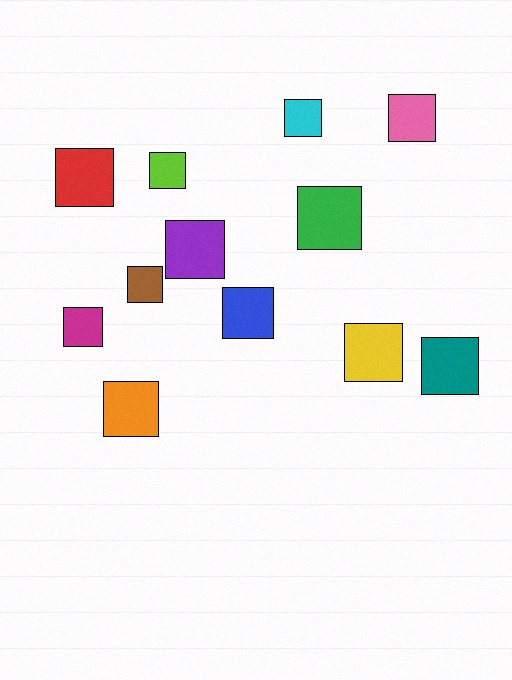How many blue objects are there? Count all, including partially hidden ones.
There is 1 blue object.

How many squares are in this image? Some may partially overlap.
There are 12 squares.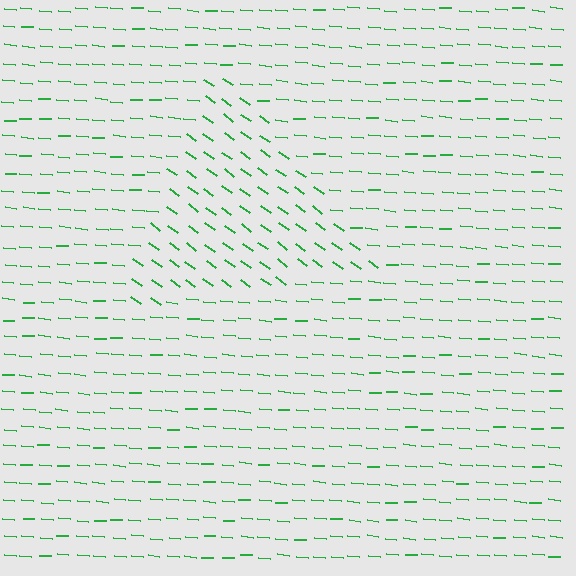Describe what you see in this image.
The image is filled with small green line segments. A triangle region in the image has lines oriented differently from the surrounding lines, creating a visible texture boundary.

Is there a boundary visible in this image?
Yes, there is a texture boundary formed by a change in line orientation.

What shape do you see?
I see a triangle.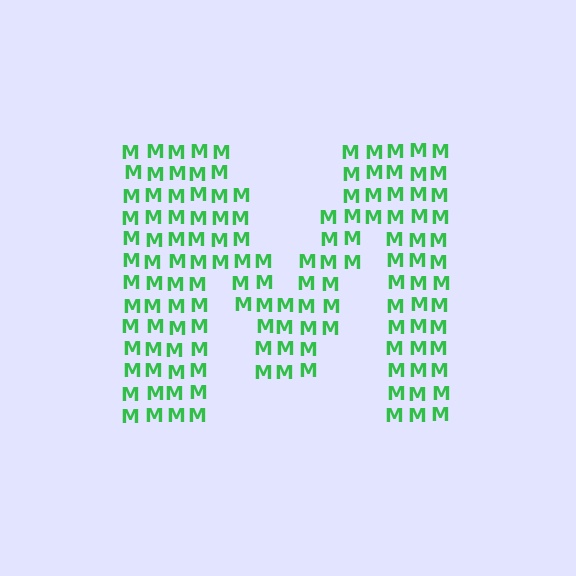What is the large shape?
The large shape is the letter M.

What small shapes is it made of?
It is made of small letter M's.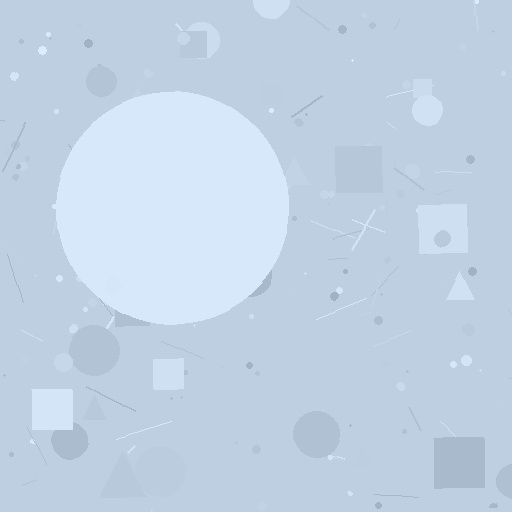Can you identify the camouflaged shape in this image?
The camouflaged shape is a circle.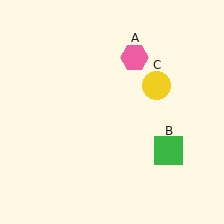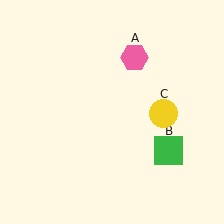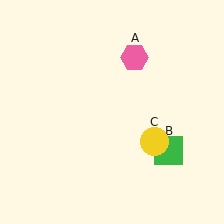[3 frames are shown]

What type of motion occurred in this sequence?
The yellow circle (object C) rotated clockwise around the center of the scene.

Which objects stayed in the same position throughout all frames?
Pink hexagon (object A) and green square (object B) remained stationary.